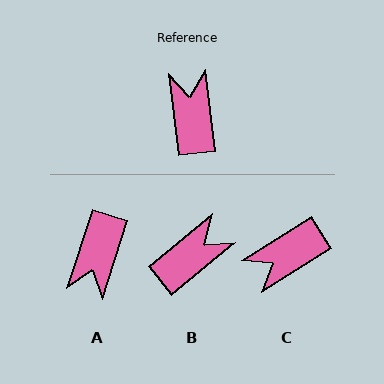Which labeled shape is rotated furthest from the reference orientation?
A, about 155 degrees away.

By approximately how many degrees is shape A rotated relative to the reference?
Approximately 155 degrees counter-clockwise.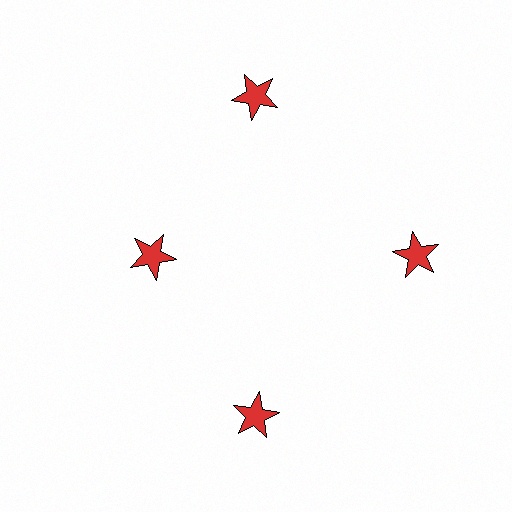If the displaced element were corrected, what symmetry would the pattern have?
It would have 4-fold rotational symmetry — the pattern would map onto itself every 90 degrees.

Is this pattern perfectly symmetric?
No. The 4 red stars are arranged in a ring, but one element near the 9 o'clock position is pulled inward toward the center, breaking the 4-fold rotational symmetry.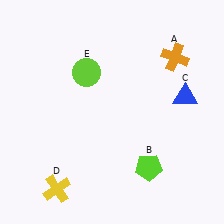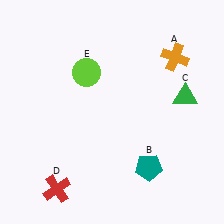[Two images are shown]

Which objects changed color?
B changed from lime to teal. C changed from blue to green. D changed from yellow to red.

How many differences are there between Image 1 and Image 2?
There are 3 differences between the two images.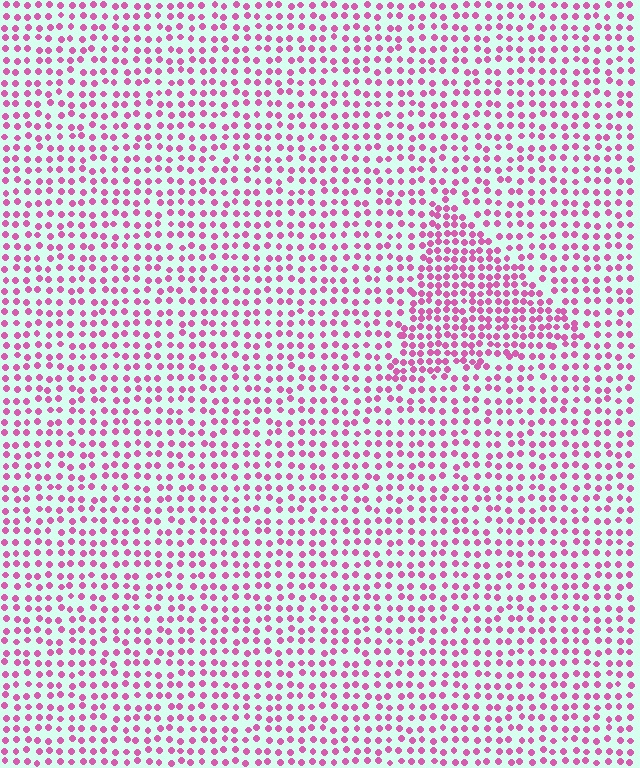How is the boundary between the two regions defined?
The boundary is defined by a change in element density (approximately 1.7x ratio). All elements are the same color, size, and shape.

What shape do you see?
I see a triangle.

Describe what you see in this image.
The image contains small pink elements arranged at two different densities. A triangle-shaped region is visible where the elements are more densely packed than the surrounding area.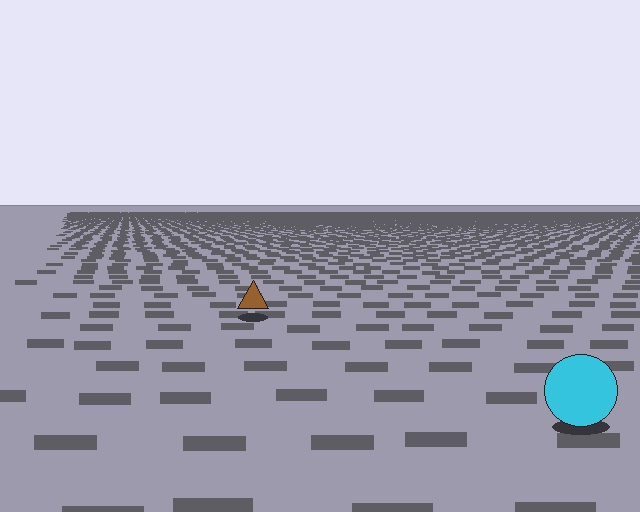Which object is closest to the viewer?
The cyan circle is closest. The texture marks near it are larger and more spread out.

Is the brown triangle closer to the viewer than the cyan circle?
No. The cyan circle is closer — you can tell from the texture gradient: the ground texture is coarser near it.